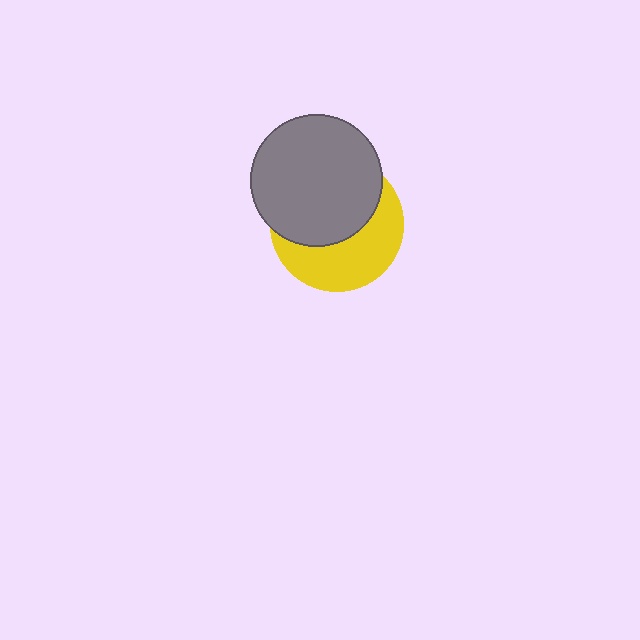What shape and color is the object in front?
The object in front is a gray circle.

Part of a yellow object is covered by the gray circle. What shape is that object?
It is a circle.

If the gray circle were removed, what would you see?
You would see the complete yellow circle.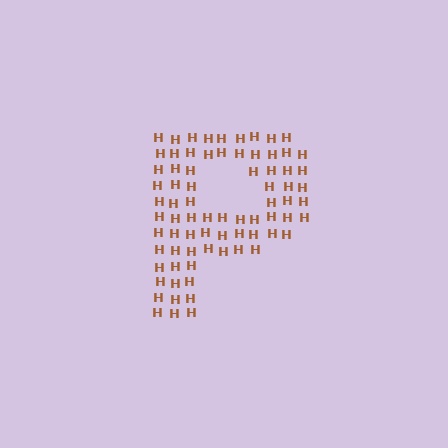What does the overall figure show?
The overall figure shows the letter P.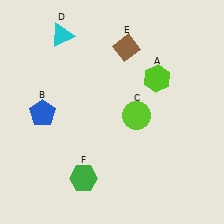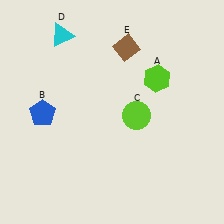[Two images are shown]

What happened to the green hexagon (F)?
The green hexagon (F) was removed in Image 2. It was in the bottom-left area of Image 1.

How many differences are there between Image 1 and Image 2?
There is 1 difference between the two images.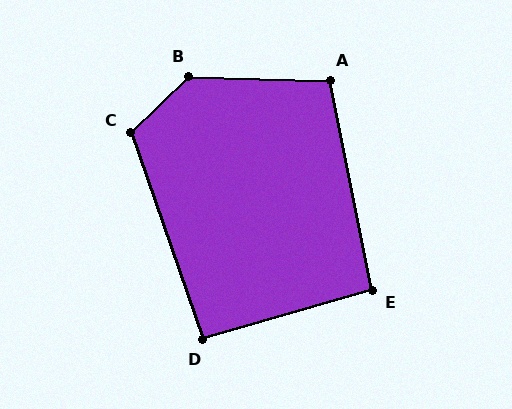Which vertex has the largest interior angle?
B, at approximately 134 degrees.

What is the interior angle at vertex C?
Approximately 115 degrees (obtuse).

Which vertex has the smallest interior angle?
D, at approximately 93 degrees.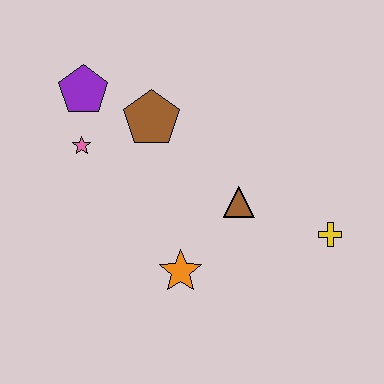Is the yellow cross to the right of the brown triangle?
Yes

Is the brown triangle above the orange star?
Yes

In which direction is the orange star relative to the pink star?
The orange star is below the pink star.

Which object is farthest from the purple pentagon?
The yellow cross is farthest from the purple pentagon.